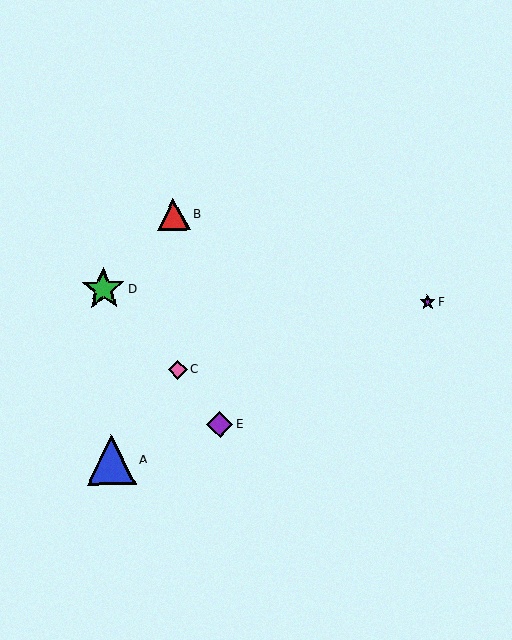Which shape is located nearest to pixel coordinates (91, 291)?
The green star (labeled D) at (104, 289) is nearest to that location.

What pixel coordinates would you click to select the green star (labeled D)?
Click at (104, 289) to select the green star D.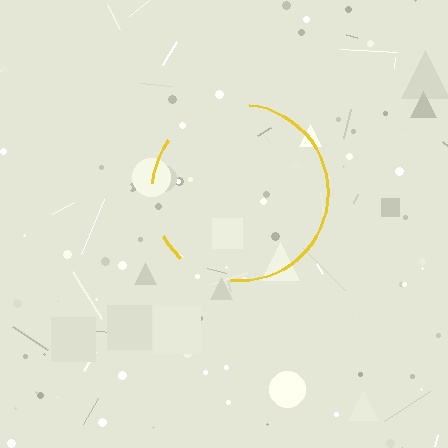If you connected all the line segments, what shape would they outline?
They would outline a circle.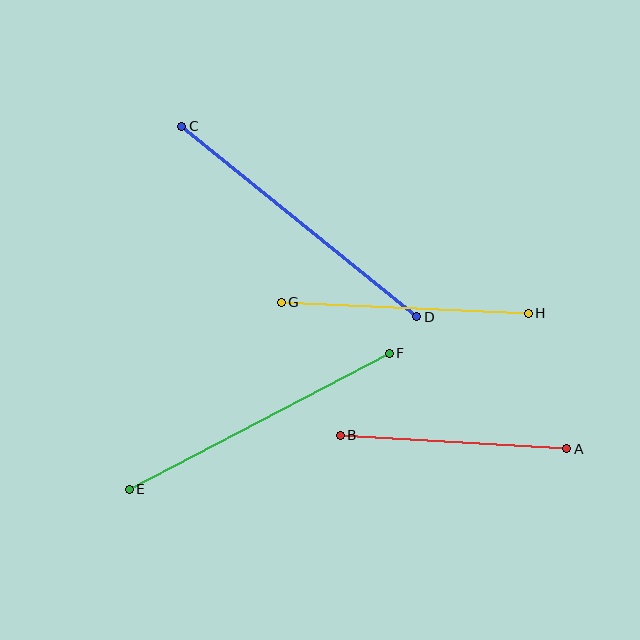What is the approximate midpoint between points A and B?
The midpoint is at approximately (453, 442) pixels.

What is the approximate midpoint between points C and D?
The midpoint is at approximately (299, 221) pixels.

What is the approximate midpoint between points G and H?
The midpoint is at approximately (405, 308) pixels.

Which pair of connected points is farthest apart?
Points C and D are farthest apart.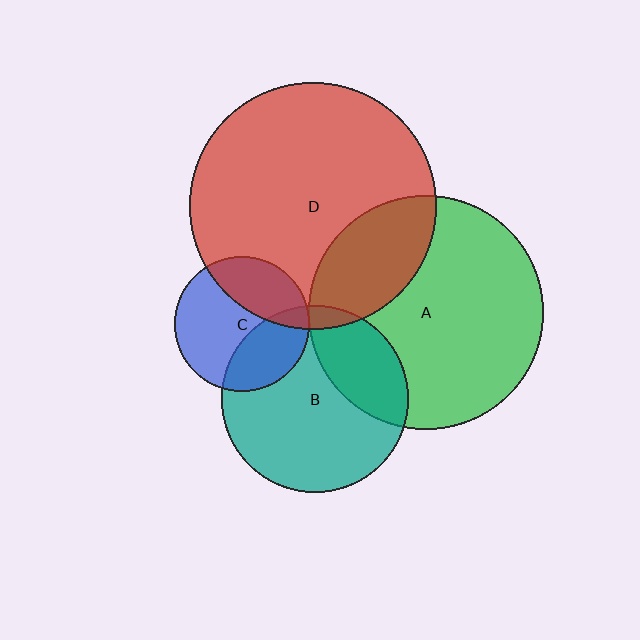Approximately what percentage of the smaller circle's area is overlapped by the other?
Approximately 30%.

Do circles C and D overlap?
Yes.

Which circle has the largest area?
Circle D (red).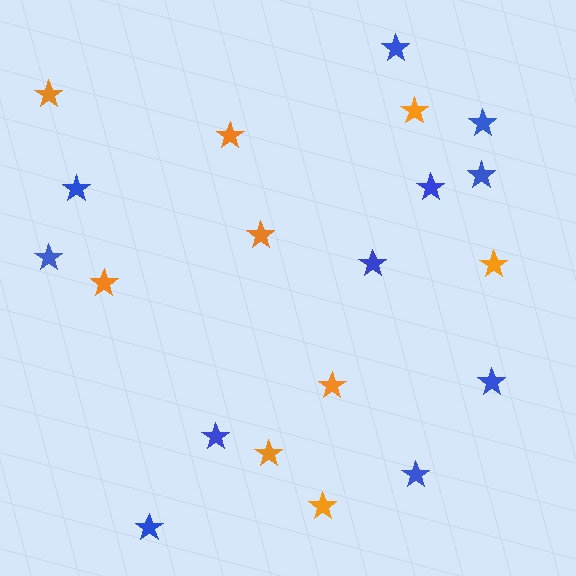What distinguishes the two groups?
There are 2 groups: one group of orange stars (9) and one group of blue stars (11).